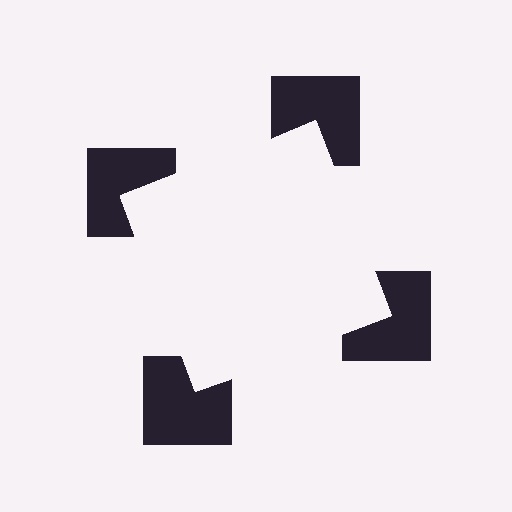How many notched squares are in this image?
There are 4 — one at each vertex of the illusory square.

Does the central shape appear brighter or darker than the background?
It typically appears slightly brighter than the background, even though no actual brightness change is drawn.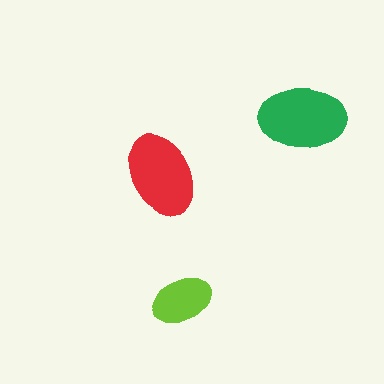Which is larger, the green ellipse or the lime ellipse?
The green one.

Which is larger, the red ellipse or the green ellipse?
The green one.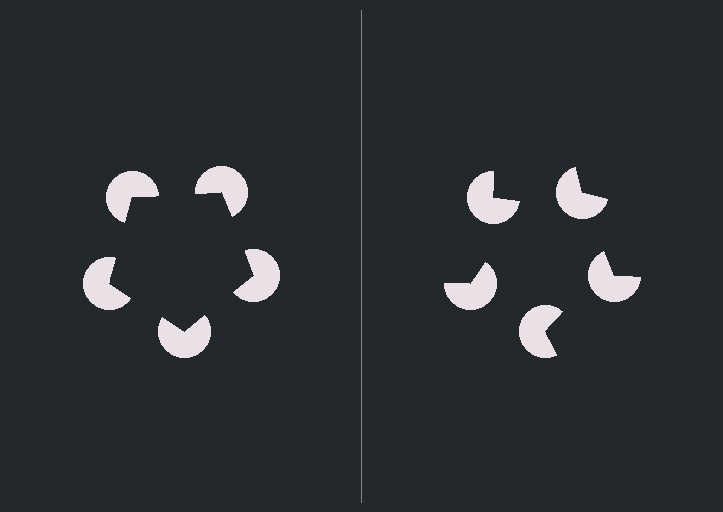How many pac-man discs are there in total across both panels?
10 — 5 on each side.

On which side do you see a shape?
An illusory pentagon appears on the left side. On the right side the wedge cuts are rotated, so no coherent shape forms.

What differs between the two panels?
The pac-man discs are positioned identically on both sides; only the wedge orientations differ. On the left they align to a pentagon; on the right they are misaligned.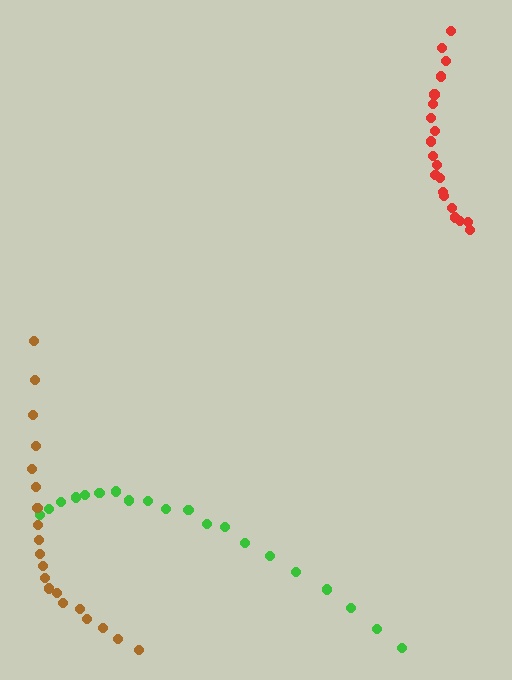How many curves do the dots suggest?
There are 3 distinct paths.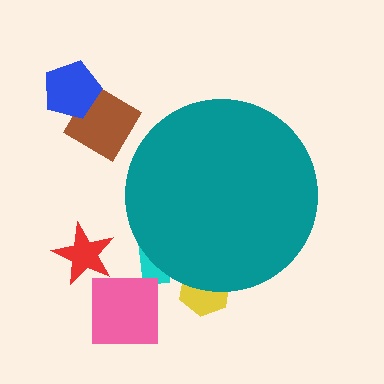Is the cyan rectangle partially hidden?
Yes, the cyan rectangle is partially hidden behind the teal circle.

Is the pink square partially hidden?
No, the pink square is fully visible.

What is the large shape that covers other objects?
A teal circle.